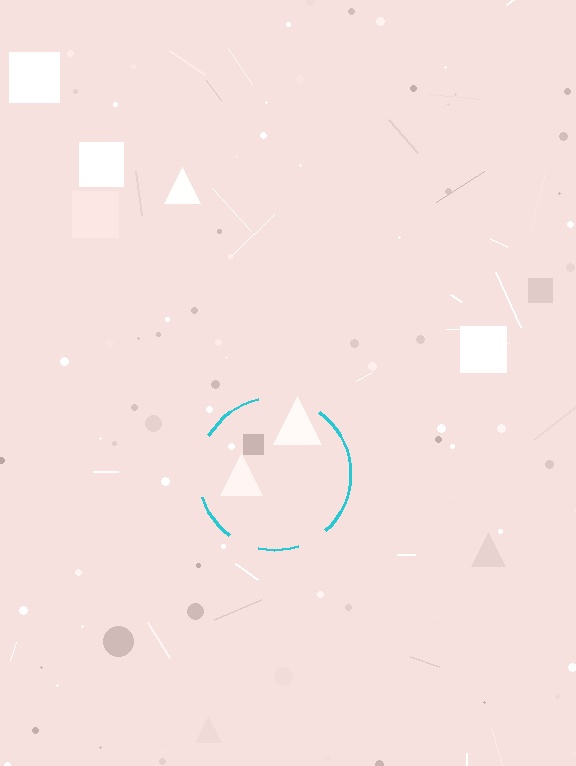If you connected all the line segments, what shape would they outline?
They would outline a circle.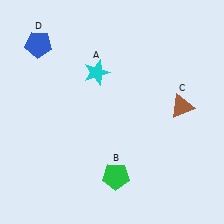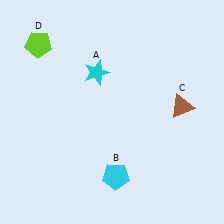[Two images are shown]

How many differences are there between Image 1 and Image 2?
There are 2 differences between the two images.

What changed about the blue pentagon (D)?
In Image 1, D is blue. In Image 2, it changed to lime.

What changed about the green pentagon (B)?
In Image 1, B is green. In Image 2, it changed to cyan.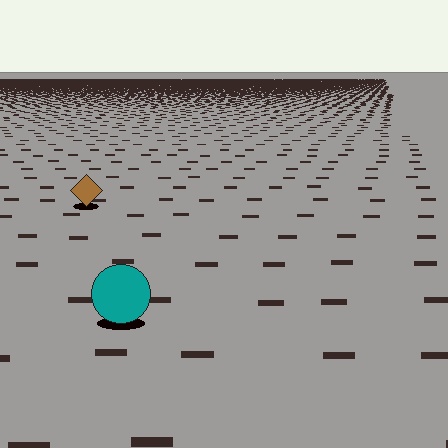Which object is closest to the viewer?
The teal circle is closest. The texture marks near it are larger and more spread out.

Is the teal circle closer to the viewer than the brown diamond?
Yes. The teal circle is closer — you can tell from the texture gradient: the ground texture is coarser near it.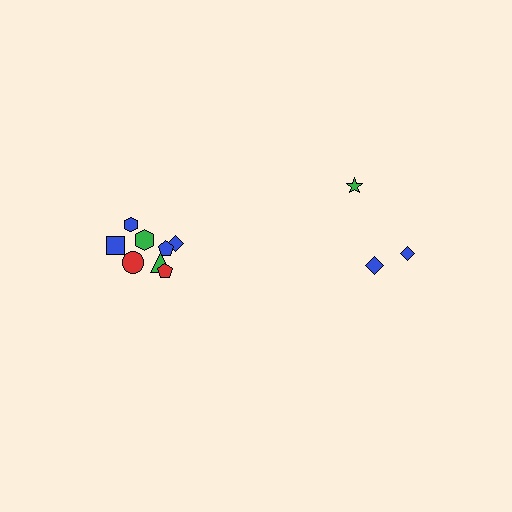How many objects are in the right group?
There are 3 objects.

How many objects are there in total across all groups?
There are 11 objects.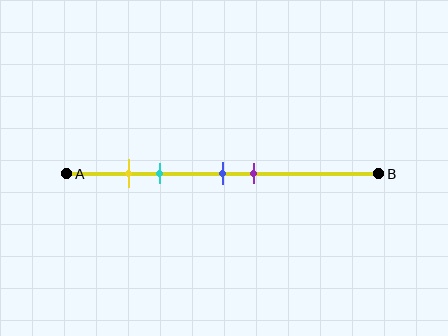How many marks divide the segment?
There are 4 marks dividing the segment.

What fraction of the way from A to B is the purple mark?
The purple mark is approximately 60% (0.6) of the way from A to B.